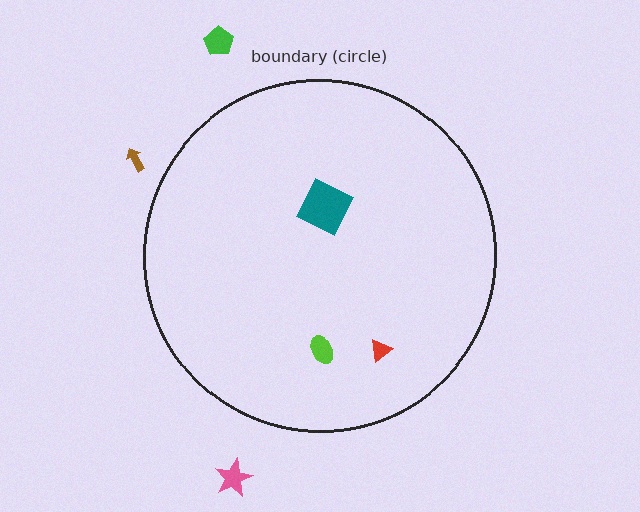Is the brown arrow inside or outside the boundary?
Outside.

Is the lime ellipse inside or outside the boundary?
Inside.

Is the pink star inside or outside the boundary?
Outside.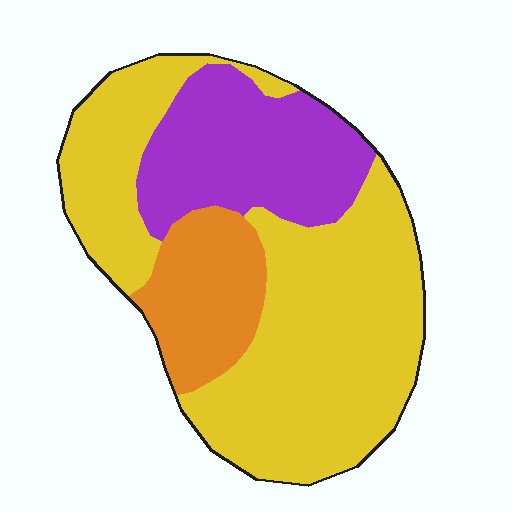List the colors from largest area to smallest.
From largest to smallest: yellow, purple, orange.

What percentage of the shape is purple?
Purple takes up between a sixth and a third of the shape.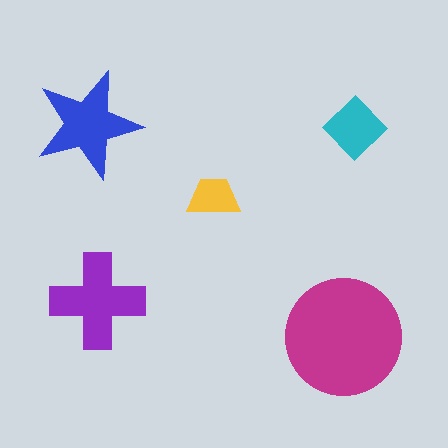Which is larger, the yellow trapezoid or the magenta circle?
The magenta circle.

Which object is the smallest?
The yellow trapezoid.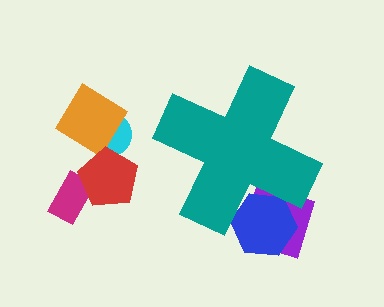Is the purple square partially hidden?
Yes, the purple square is partially hidden behind the teal cross.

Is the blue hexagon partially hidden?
Yes, the blue hexagon is partially hidden behind the teal cross.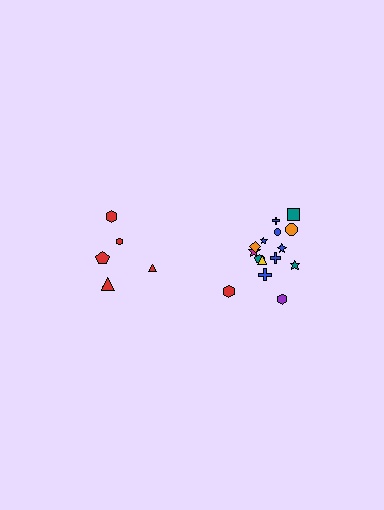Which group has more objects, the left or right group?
The right group.